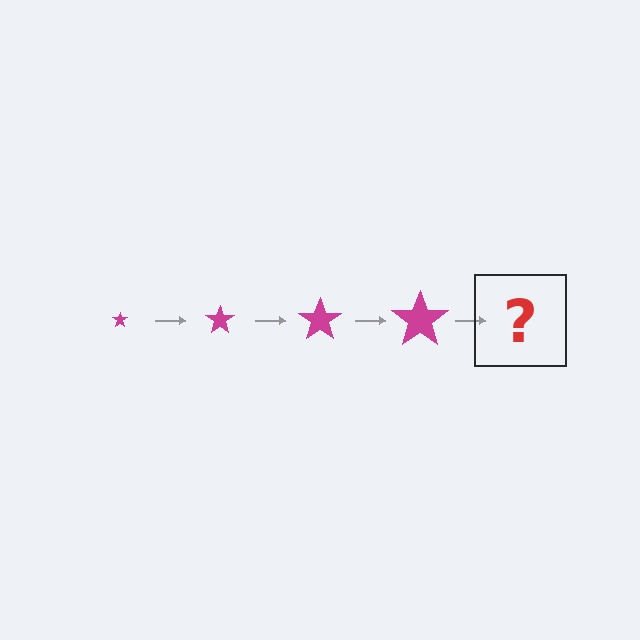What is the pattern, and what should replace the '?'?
The pattern is that the star gets progressively larger each step. The '?' should be a magenta star, larger than the previous one.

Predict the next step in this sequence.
The next step is a magenta star, larger than the previous one.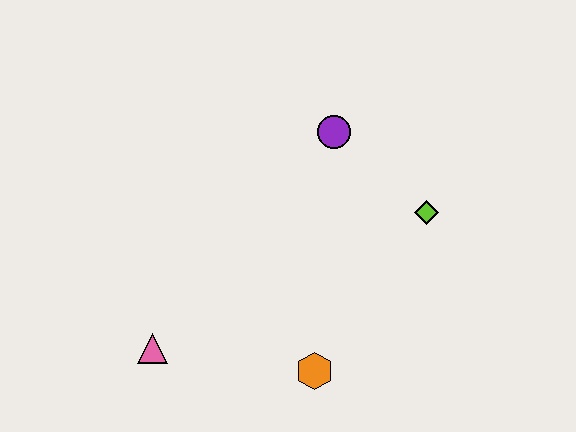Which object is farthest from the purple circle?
The pink triangle is farthest from the purple circle.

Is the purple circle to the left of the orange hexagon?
No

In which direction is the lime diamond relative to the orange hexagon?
The lime diamond is above the orange hexagon.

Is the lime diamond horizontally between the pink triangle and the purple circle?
No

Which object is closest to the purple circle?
The lime diamond is closest to the purple circle.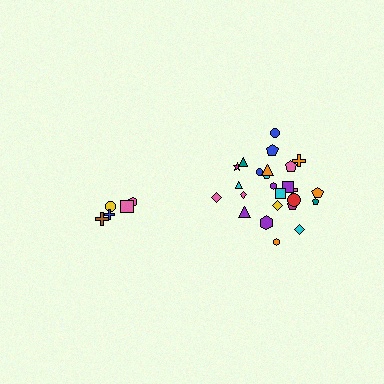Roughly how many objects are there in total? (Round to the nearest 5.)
Roughly 30 objects in total.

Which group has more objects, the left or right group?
The right group.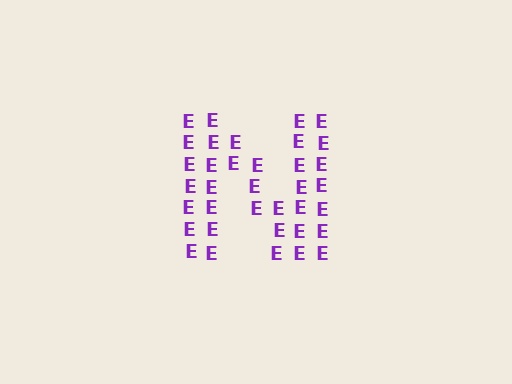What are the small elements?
The small elements are letter E's.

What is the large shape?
The large shape is the letter N.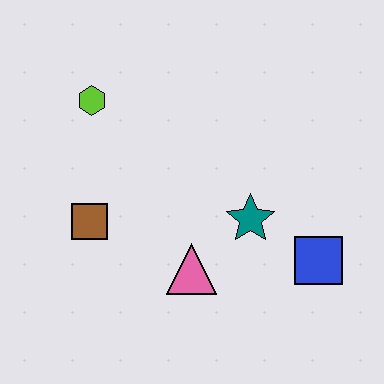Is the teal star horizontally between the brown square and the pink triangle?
No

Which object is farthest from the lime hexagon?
The blue square is farthest from the lime hexagon.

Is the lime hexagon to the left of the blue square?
Yes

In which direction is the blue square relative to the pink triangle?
The blue square is to the right of the pink triangle.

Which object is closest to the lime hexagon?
The brown square is closest to the lime hexagon.